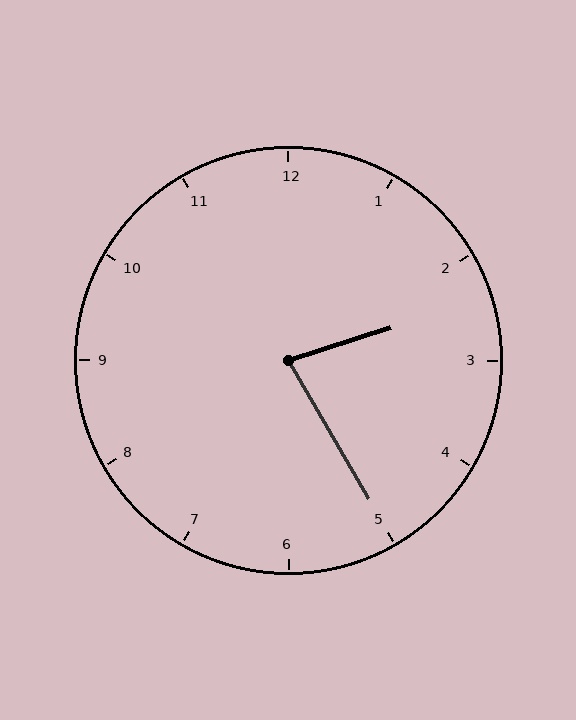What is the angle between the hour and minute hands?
Approximately 78 degrees.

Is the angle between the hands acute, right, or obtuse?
It is acute.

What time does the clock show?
2:25.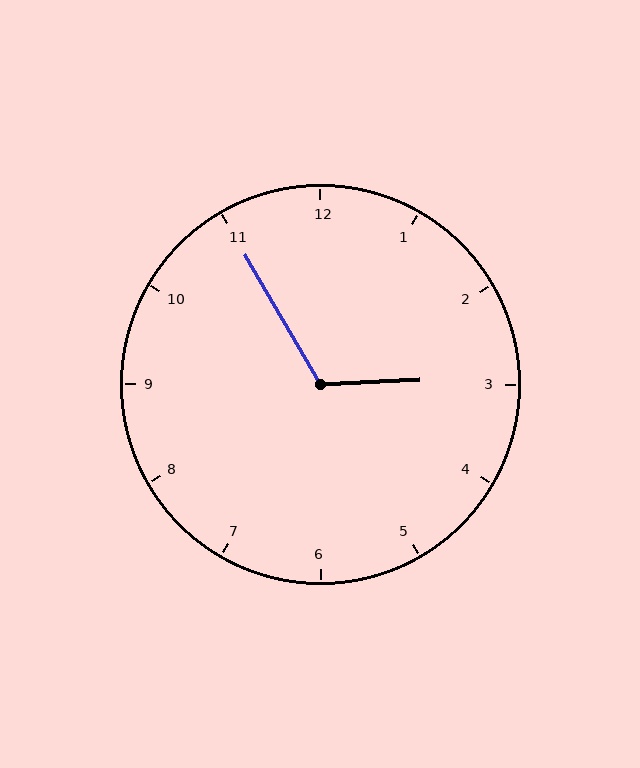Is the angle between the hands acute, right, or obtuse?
It is obtuse.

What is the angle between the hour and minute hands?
Approximately 118 degrees.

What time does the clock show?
2:55.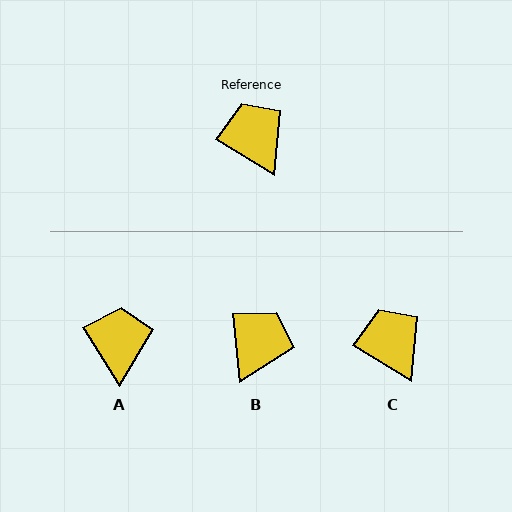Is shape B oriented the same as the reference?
No, it is off by about 52 degrees.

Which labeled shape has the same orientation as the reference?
C.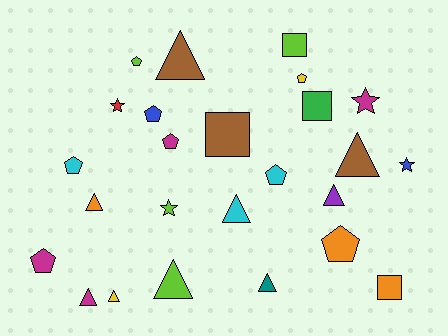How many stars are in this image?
There are 4 stars.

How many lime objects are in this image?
There are 4 lime objects.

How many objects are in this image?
There are 25 objects.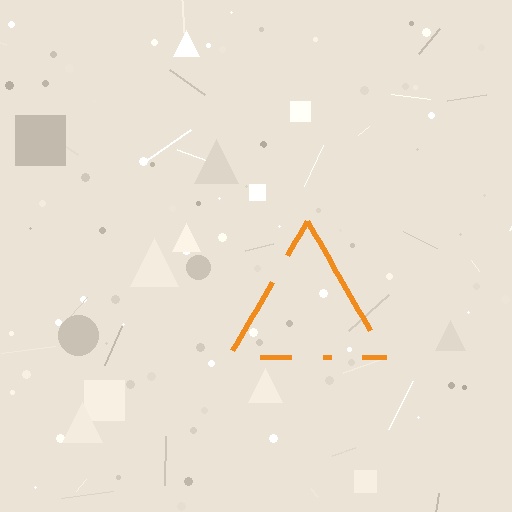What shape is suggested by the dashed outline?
The dashed outline suggests a triangle.